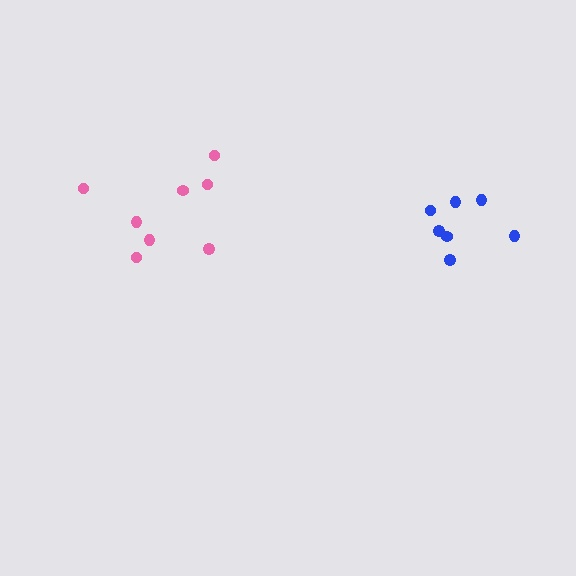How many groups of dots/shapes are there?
There are 2 groups.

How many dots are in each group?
Group 1: 7 dots, Group 2: 8 dots (15 total).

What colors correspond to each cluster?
The clusters are colored: blue, pink.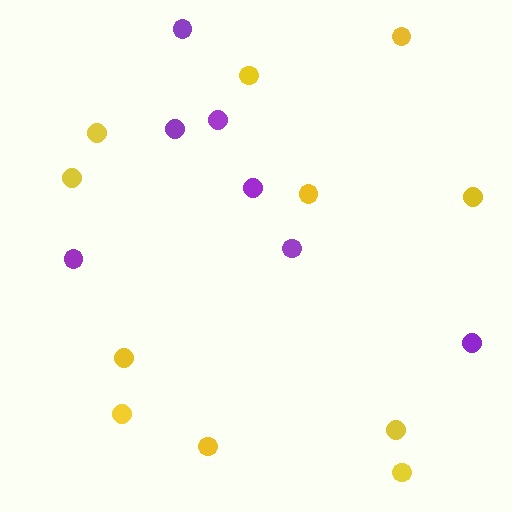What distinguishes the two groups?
There are 2 groups: one group of yellow circles (11) and one group of purple circles (7).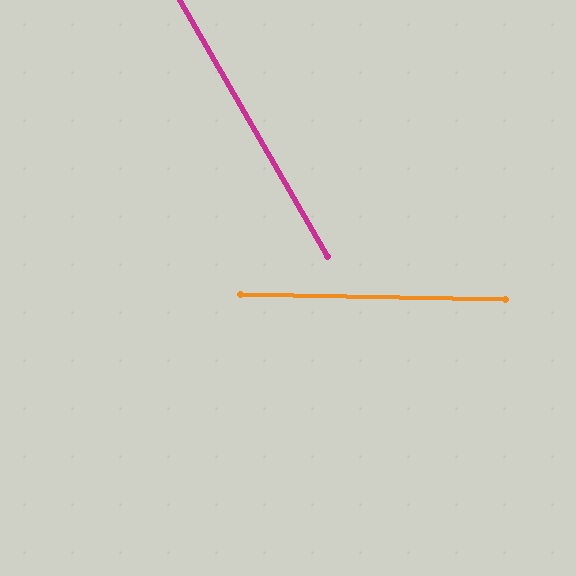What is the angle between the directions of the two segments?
Approximately 59 degrees.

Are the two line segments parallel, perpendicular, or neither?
Neither parallel nor perpendicular — they differ by about 59°.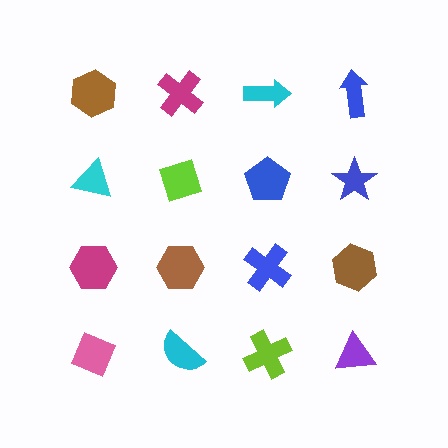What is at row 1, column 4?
A blue arrow.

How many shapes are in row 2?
4 shapes.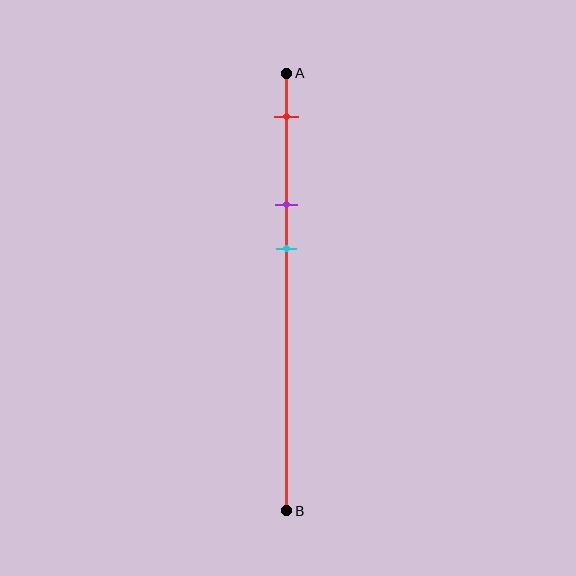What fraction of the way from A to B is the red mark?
The red mark is approximately 10% (0.1) of the way from A to B.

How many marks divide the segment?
There are 3 marks dividing the segment.